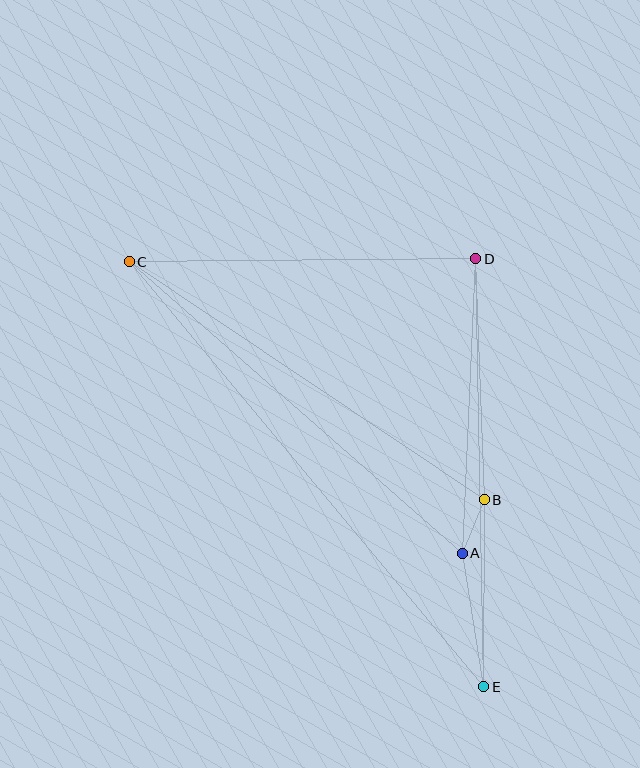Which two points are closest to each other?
Points A and B are closest to each other.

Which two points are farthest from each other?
Points C and E are farthest from each other.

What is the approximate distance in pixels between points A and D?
The distance between A and D is approximately 295 pixels.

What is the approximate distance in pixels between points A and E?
The distance between A and E is approximately 135 pixels.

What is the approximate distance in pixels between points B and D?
The distance between B and D is approximately 241 pixels.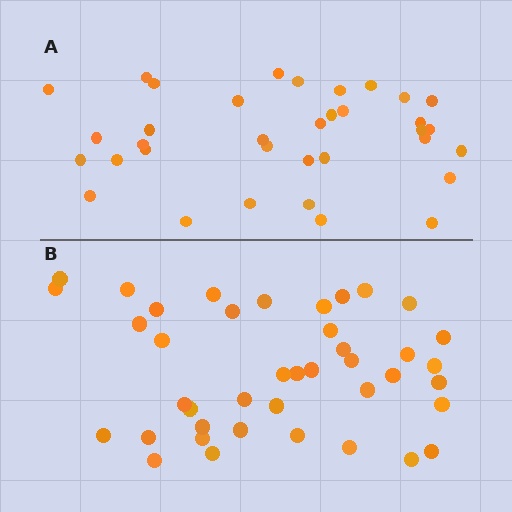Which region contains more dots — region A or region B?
Region B (the bottom region) has more dots.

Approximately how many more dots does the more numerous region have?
Region B has about 6 more dots than region A.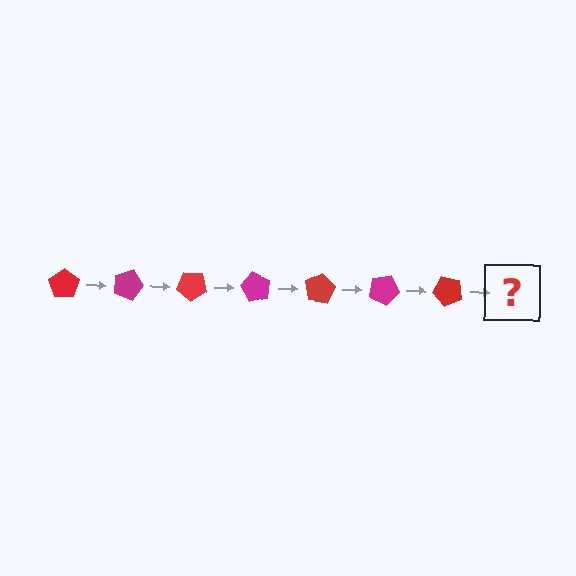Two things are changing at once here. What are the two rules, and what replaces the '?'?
The two rules are that it rotates 20 degrees each step and the color cycles through red and magenta. The '?' should be a magenta pentagon, rotated 140 degrees from the start.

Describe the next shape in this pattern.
It should be a magenta pentagon, rotated 140 degrees from the start.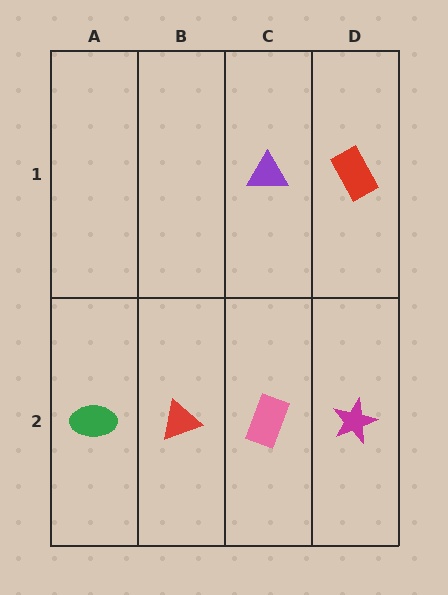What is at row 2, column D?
A magenta star.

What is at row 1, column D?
A red rectangle.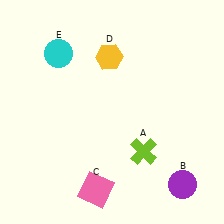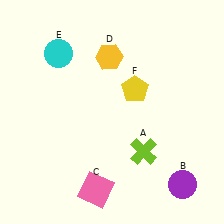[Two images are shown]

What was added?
A yellow pentagon (F) was added in Image 2.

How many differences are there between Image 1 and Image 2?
There is 1 difference between the two images.